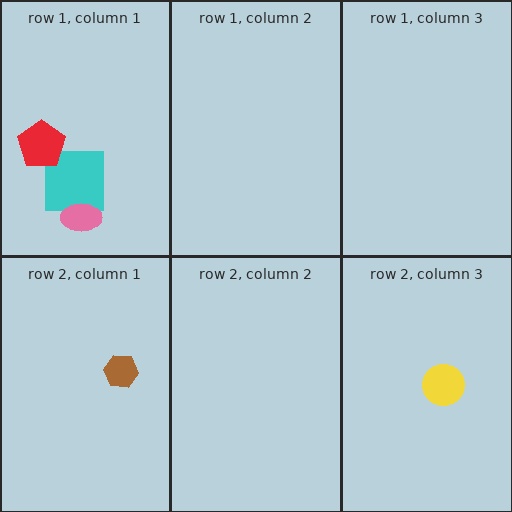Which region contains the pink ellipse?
The row 1, column 1 region.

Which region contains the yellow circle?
The row 2, column 3 region.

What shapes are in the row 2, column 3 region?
The yellow circle.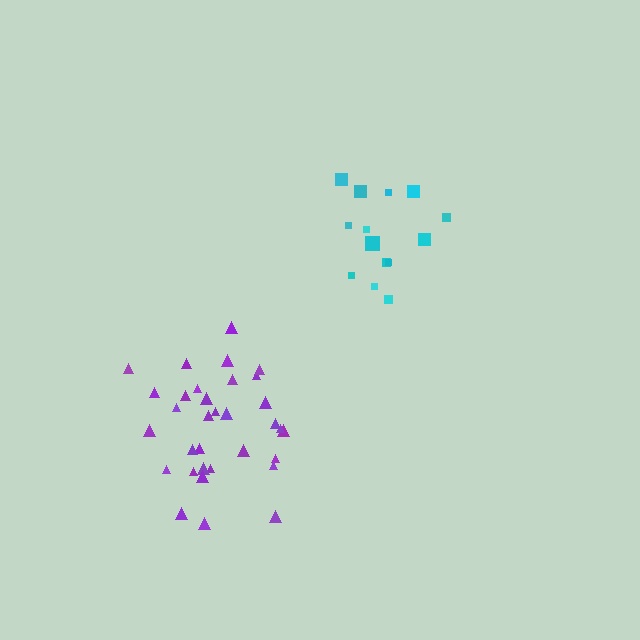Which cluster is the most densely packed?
Purple.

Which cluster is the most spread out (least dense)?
Cyan.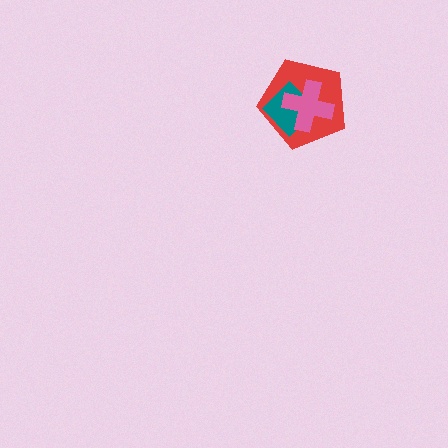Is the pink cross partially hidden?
No, no other shape covers it.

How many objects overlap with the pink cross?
2 objects overlap with the pink cross.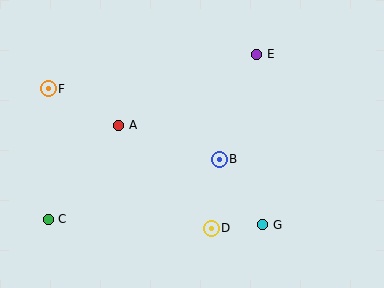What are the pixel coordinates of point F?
Point F is at (48, 89).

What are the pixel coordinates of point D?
Point D is at (211, 228).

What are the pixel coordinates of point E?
Point E is at (257, 54).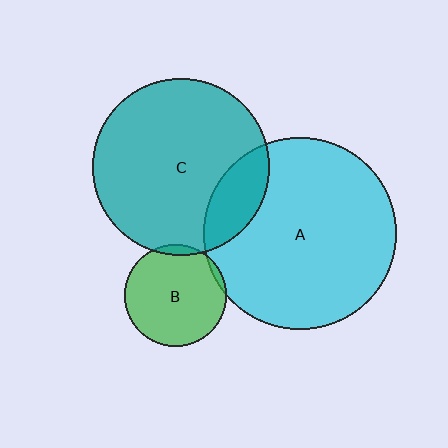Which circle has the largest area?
Circle A (cyan).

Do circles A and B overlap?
Yes.